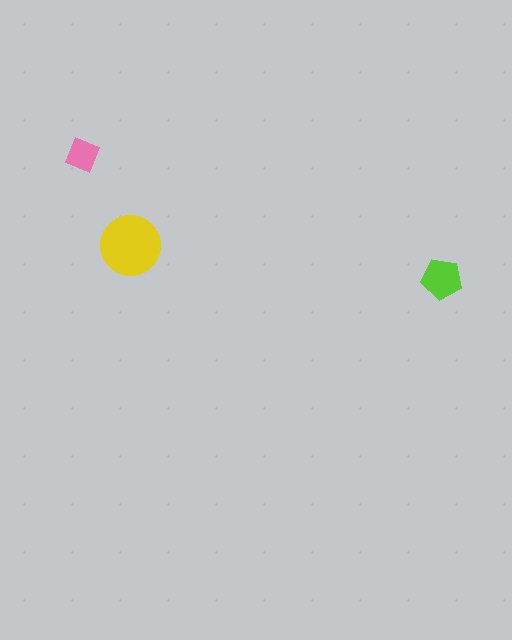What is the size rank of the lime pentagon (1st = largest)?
2nd.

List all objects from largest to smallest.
The yellow circle, the lime pentagon, the pink diamond.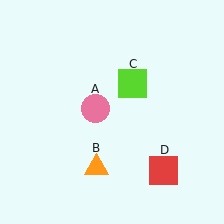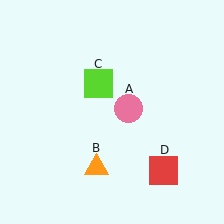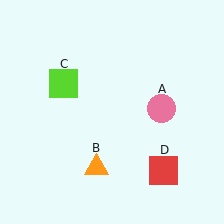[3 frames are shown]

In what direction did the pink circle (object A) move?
The pink circle (object A) moved right.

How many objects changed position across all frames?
2 objects changed position: pink circle (object A), lime square (object C).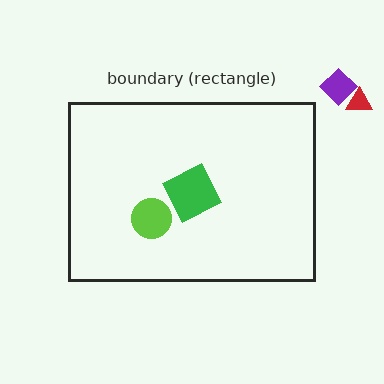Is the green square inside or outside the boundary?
Inside.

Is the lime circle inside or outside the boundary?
Inside.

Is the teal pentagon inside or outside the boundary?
Inside.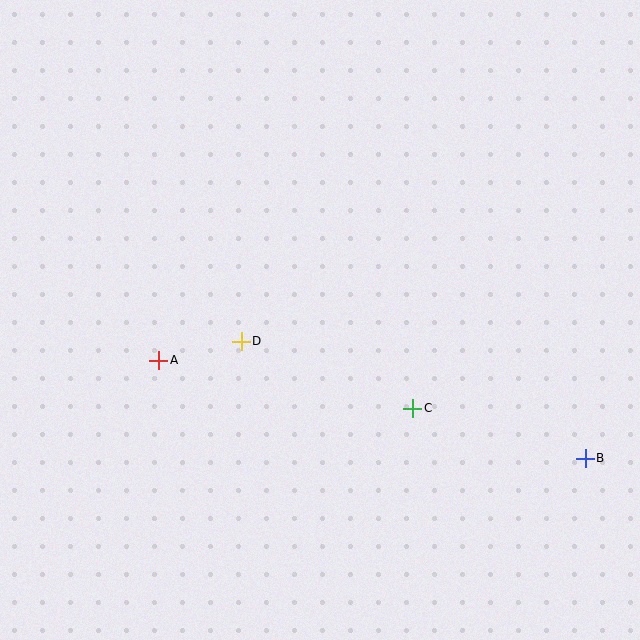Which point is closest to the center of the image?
Point D at (241, 341) is closest to the center.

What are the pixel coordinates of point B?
Point B is at (585, 458).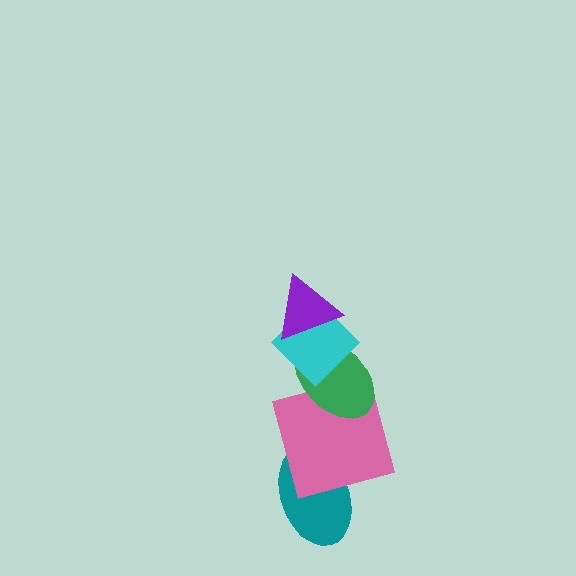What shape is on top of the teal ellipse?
The pink square is on top of the teal ellipse.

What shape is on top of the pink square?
The green ellipse is on top of the pink square.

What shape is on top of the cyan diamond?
The purple triangle is on top of the cyan diamond.